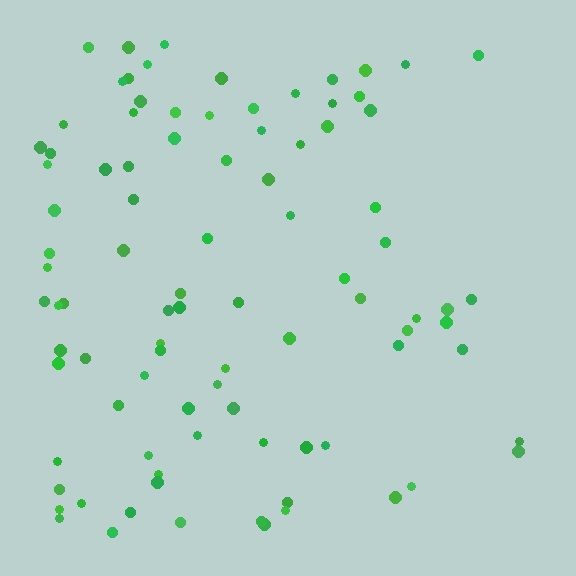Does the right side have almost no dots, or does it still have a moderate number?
Still a moderate number, just noticeably fewer than the left.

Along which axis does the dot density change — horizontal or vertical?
Horizontal.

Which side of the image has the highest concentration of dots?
The left.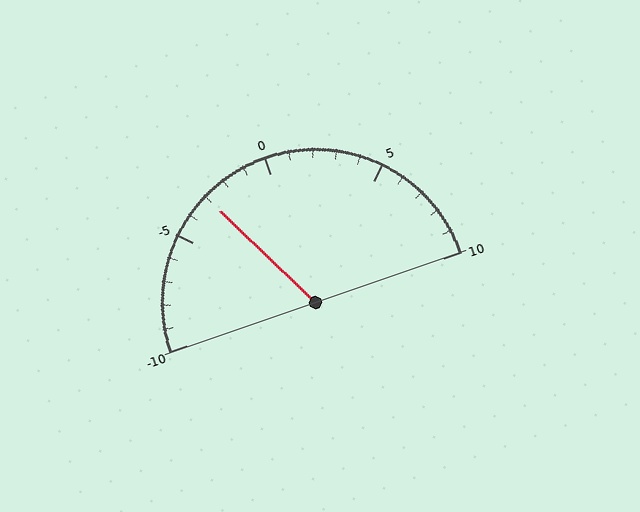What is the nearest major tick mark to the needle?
The nearest major tick mark is -5.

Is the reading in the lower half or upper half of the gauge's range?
The reading is in the lower half of the range (-10 to 10).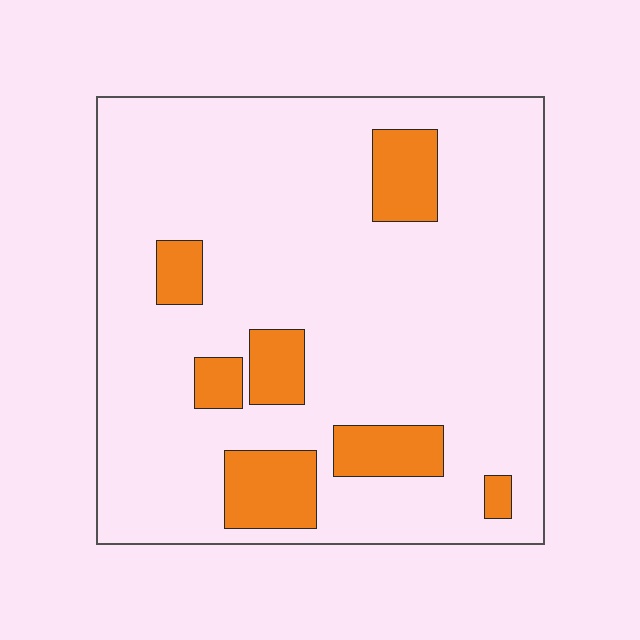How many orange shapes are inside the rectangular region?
7.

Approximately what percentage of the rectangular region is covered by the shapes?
Approximately 15%.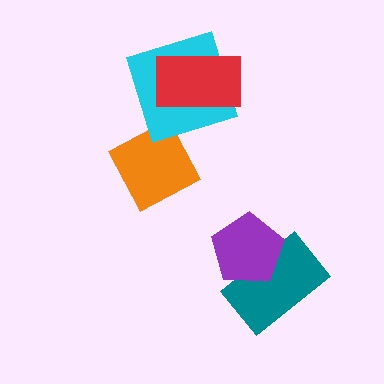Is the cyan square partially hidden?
Yes, it is partially covered by another shape.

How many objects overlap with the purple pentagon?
1 object overlaps with the purple pentagon.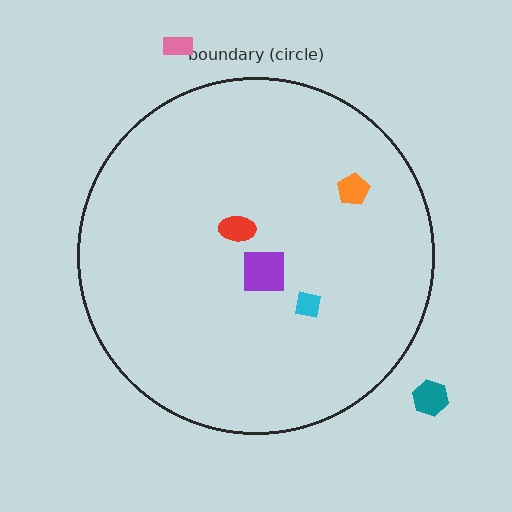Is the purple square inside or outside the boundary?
Inside.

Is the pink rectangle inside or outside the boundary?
Outside.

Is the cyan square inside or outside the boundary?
Inside.